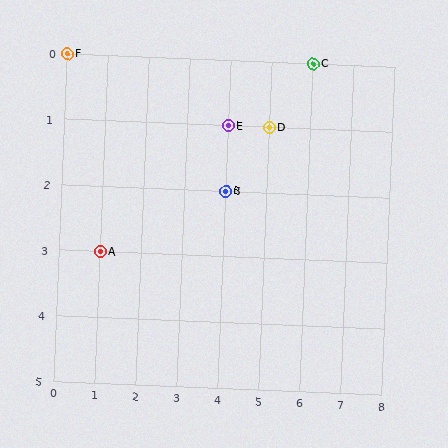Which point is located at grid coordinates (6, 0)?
Point C is at (6, 0).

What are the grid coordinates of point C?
Point C is at grid coordinates (6, 0).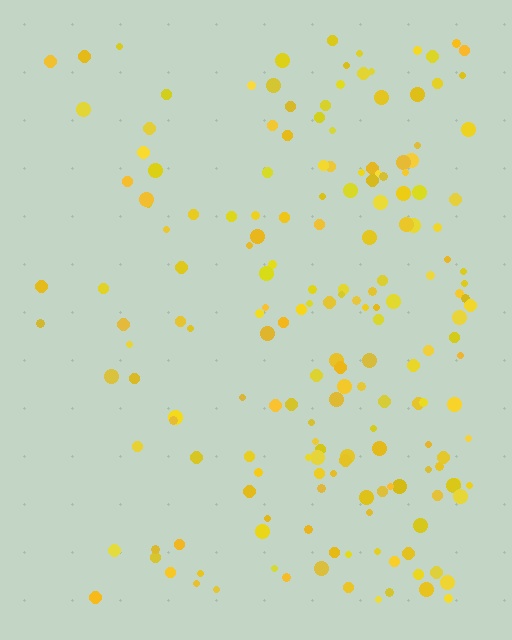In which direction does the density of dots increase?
From left to right, with the right side densest.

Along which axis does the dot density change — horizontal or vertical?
Horizontal.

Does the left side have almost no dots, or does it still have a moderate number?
Still a moderate number, just noticeably fewer than the right.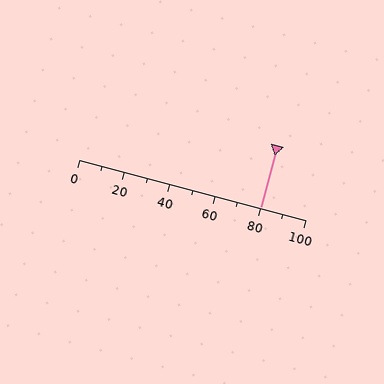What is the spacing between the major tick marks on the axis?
The major ticks are spaced 20 apart.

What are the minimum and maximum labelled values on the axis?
The axis runs from 0 to 100.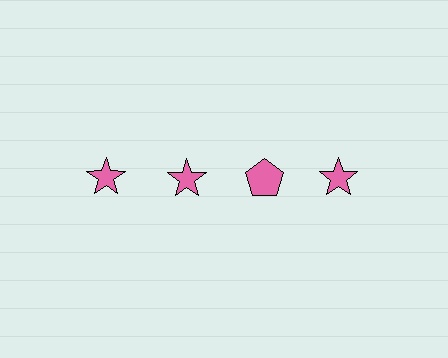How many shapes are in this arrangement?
There are 4 shapes arranged in a grid pattern.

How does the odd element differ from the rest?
It has a different shape: pentagon instead of star.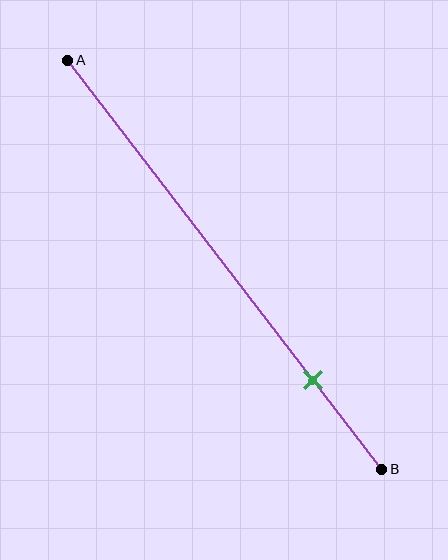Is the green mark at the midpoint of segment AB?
No, the mark is at about 80% from A, not at the 50% midpoint.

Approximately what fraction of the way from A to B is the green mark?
The green mark is approximately 80% of the way from A to B.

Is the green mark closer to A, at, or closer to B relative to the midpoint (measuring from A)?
The green mark is closer to point B than the midpoint of segment AB.